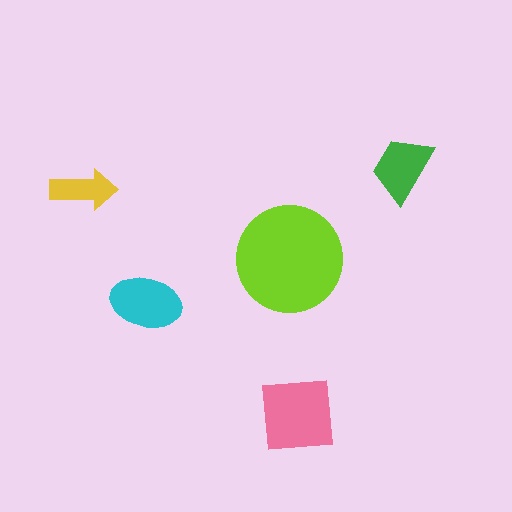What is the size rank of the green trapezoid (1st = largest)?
4th.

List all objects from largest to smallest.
The lime circle, the pink square, the cyan ellipse, the green trapezoid, the yellow arrow.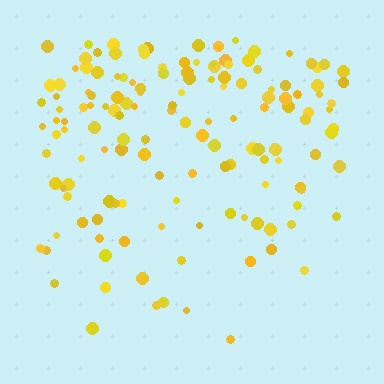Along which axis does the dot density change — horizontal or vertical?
Vertical.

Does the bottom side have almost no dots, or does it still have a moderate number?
Still a moderate number, just noticeably fewer than the top.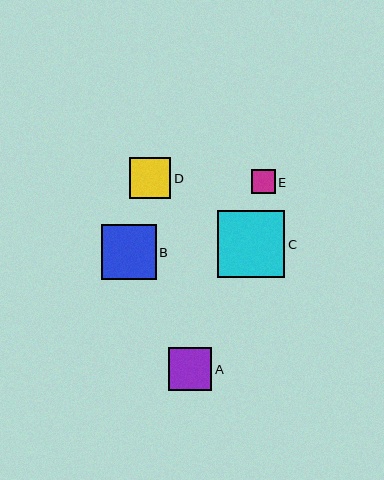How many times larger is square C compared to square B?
Square C is approximately 1.2 times the size of square B.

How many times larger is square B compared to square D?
Square B is approximately 1.3 times the size of square D.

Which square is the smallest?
Square E is the smallest with a size of approximately 24 pixels.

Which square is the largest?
Square C is the largest with a size of approximately 67 pixels.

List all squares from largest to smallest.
From largest to smallest: C, B, A, D, E.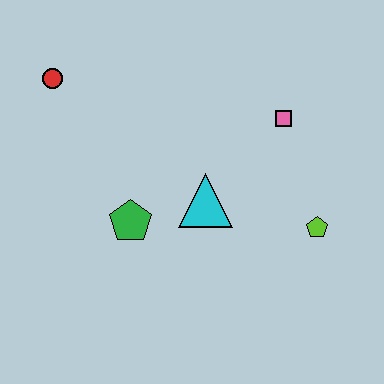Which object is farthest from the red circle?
The lime pentagon is farthest from the red circle.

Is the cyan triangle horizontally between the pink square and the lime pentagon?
No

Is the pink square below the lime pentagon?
No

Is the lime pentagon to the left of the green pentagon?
No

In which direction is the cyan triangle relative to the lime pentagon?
The cyan triangle is to the left of the lime pentagon.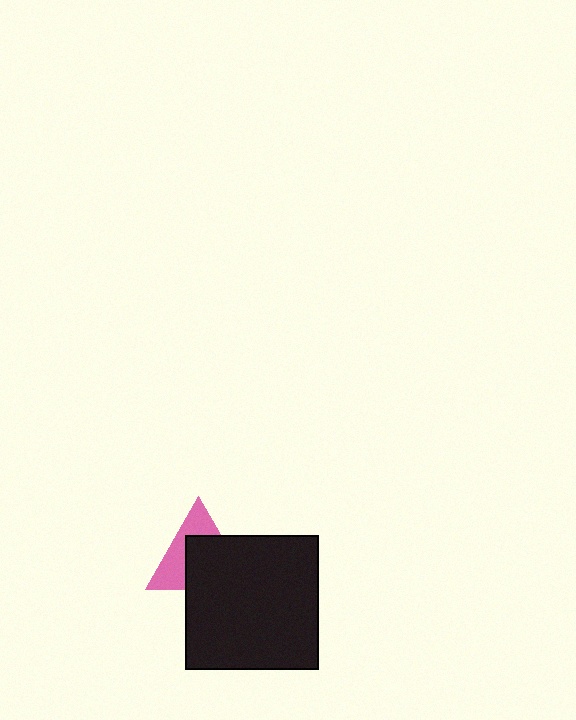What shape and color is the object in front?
The object in front is a black square.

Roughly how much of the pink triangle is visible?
A small part of it is visible (roughly 45%).